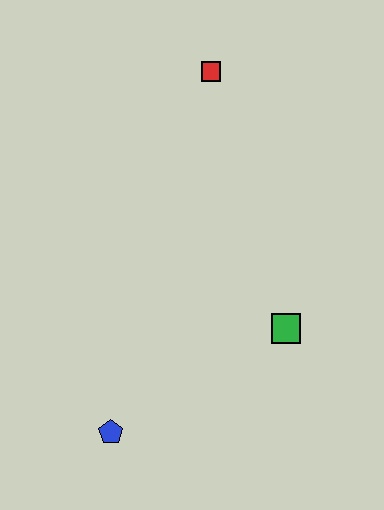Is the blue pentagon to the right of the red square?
No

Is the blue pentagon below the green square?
Yes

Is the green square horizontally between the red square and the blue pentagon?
No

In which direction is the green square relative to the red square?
The green square is below the red square.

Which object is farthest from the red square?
The blue pentagon is farthest from the red square.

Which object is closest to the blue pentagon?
The green square is closest to the blue pentagon.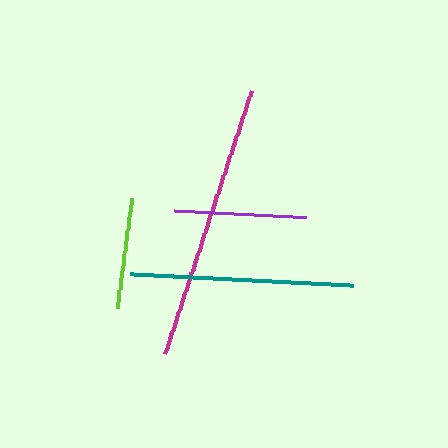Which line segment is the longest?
The magenta line is the longest at approximately 276 pixels.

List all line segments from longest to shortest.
From longest to shortest: magenta, teal, purple, lime.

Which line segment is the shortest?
The lime line is the shortest at approximately 109 pixels.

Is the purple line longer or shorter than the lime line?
The purple line is longer than the lime line.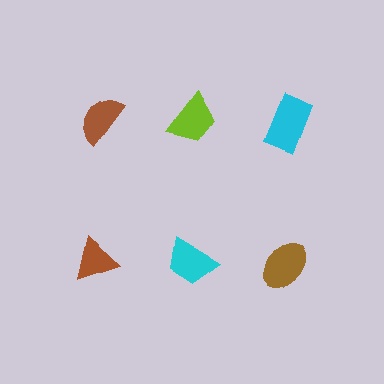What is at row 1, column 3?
A cyan rectangle.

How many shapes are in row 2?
3 shapes.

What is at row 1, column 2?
A lime trapezoid.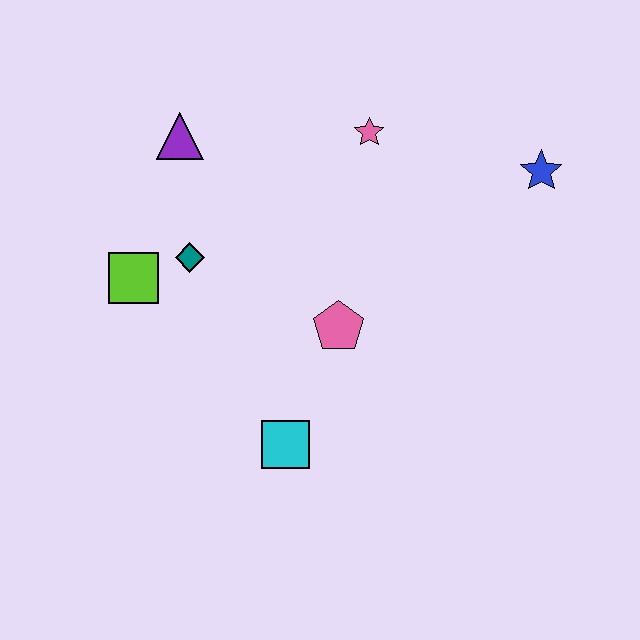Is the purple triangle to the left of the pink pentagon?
Yes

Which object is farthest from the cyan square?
The blue star is farthest from the cyan square.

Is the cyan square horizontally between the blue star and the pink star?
No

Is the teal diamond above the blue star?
No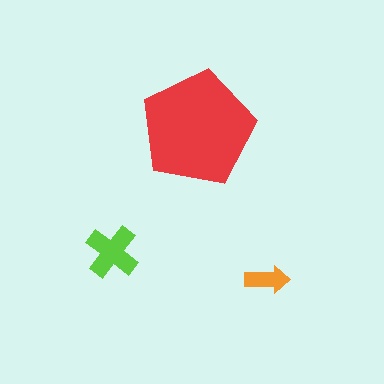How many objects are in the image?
There are 3 objects in the image.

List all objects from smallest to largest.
The orange arrow, the lime cross, the red pentagon.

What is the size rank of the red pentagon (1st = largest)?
1st.